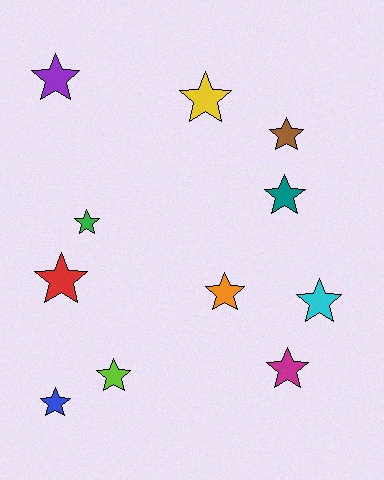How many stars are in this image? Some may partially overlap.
There are 11 stars.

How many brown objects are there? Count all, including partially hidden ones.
There is 1 brown object.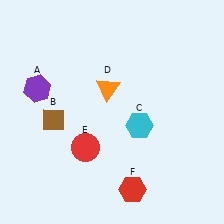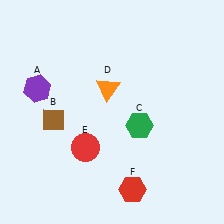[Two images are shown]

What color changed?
The hexagon (C) changed from cyan in Image 1 to green in Image 2.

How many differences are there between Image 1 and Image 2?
There is 1 difference between the two images.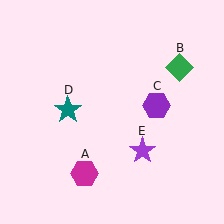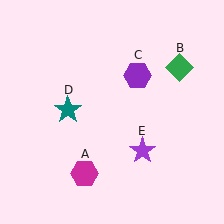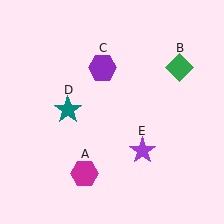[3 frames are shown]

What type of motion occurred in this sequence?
The purple hexagon (object C) rotated counterclockwise around the center of the scene.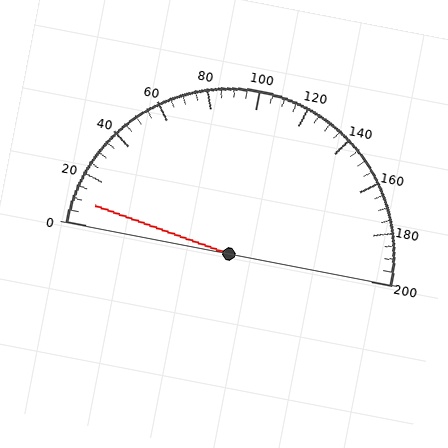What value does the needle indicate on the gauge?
The needle indicates approximately 10.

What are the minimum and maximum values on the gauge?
The gauge ranges from 0 to 200.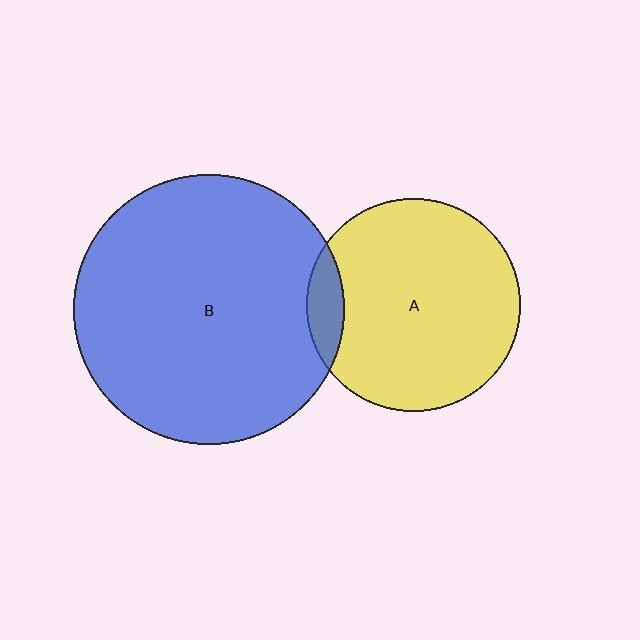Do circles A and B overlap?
Yes.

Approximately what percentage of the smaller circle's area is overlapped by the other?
Approximately 10%.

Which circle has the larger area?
Circle B (blue).